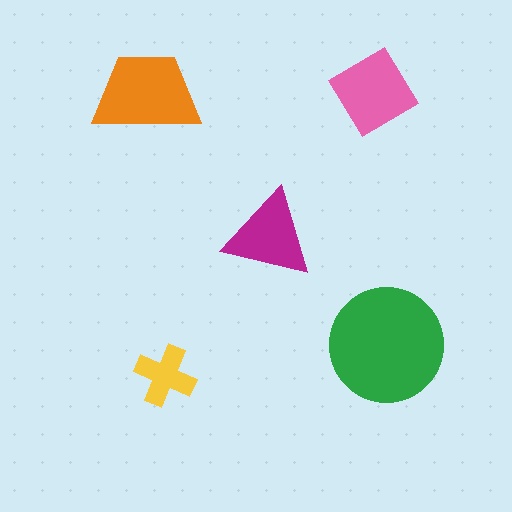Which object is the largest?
The green circle.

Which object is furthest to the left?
The orange trapezoid is leftmost.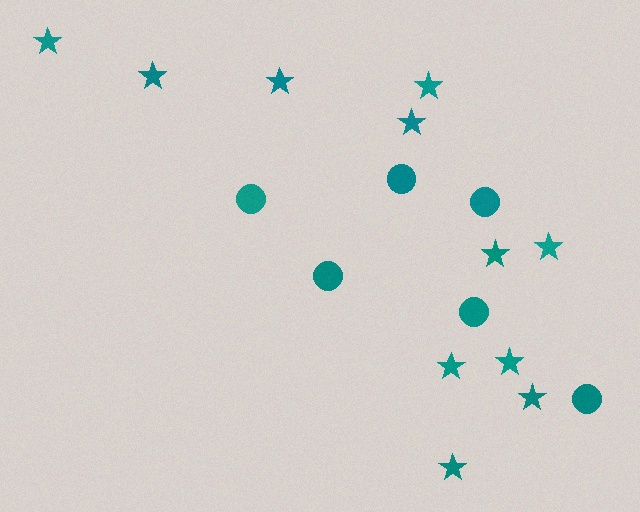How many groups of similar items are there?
There are 2 groups: one group of circles (6) and one group of stars (11).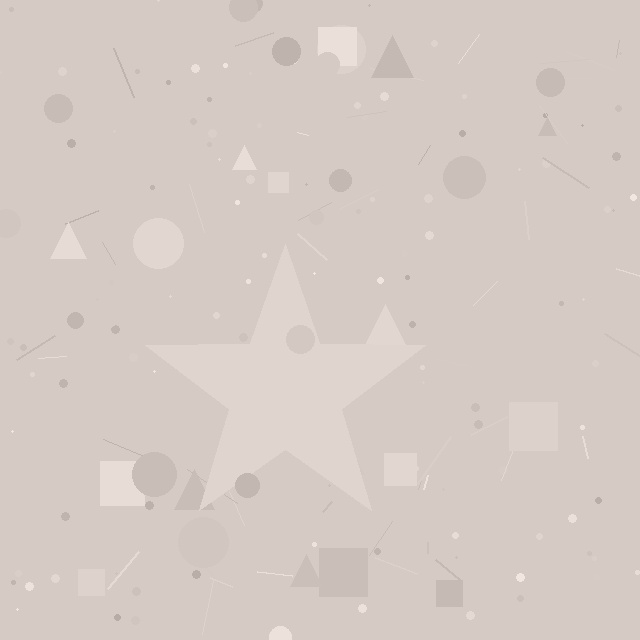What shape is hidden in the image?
A star is hidden in the image.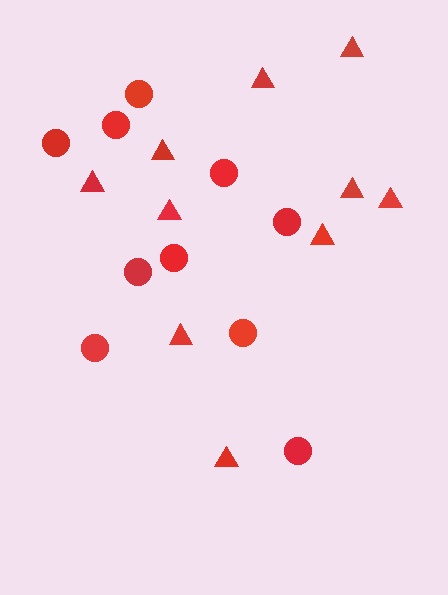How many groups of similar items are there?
There are 2 groups: one group of triangles (10) and one group of circles (10).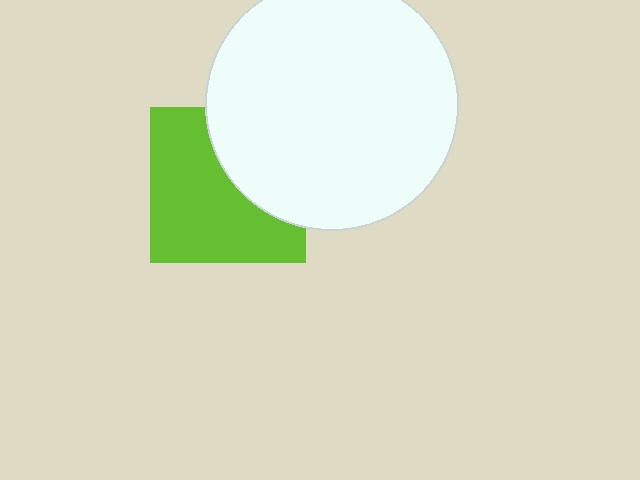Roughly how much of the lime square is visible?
About half of it is visible (roughly 63%).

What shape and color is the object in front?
The object in front is a white circle.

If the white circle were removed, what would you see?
You would see the complete lime square.